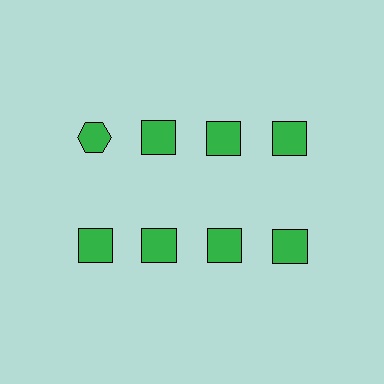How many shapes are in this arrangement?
There are 8 shapes arranged in a grid pattern.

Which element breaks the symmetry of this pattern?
The green hexagon in the top row, leftmost column breaks the symmetry. All other shapes are green squares.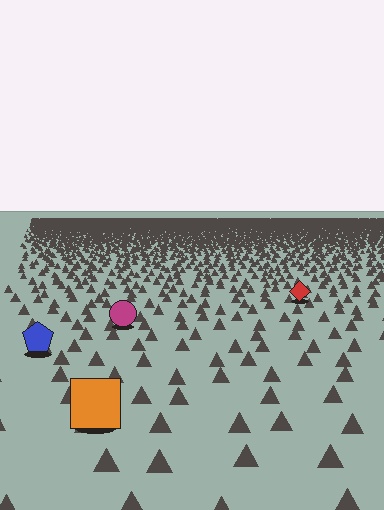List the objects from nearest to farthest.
From nearest to farthest: the orange square, the blue pentagon, the magenta circle, the red diamond.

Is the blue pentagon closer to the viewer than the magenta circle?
Yes. The blue pentagon is closer — you can tell from the texture gradient: the ground texture is coarser near it.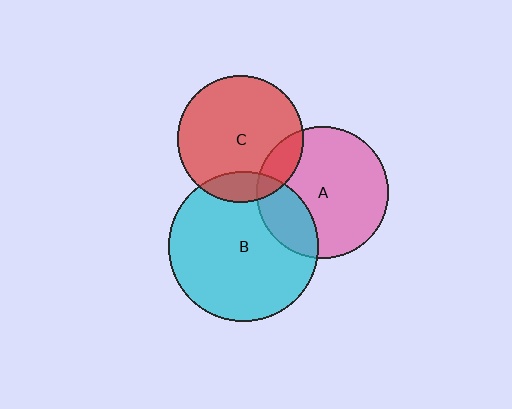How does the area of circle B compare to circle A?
Approximately 1.3 times.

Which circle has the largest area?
Circle B (cyan).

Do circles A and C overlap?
Yes.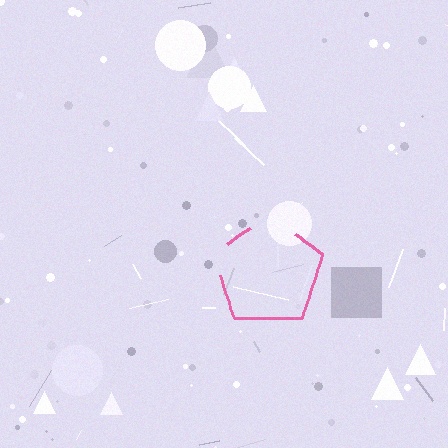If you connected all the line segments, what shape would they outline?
They would outline a pentagon.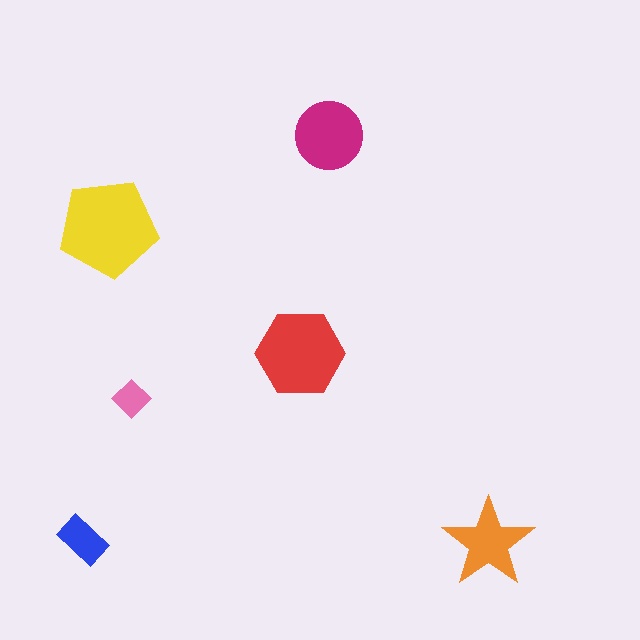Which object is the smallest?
The pink diamond.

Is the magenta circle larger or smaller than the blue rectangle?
Larger.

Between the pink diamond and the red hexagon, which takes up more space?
The red hexagon.